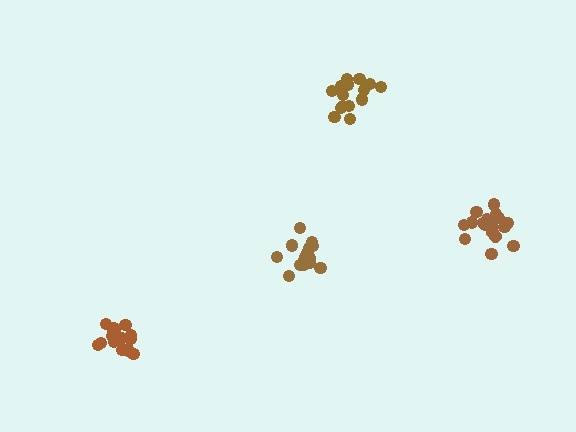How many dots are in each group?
Group 1: 16 dots, Group 2: 17 dots, Group 3: 19 dots, Group 4: 17 dots (69 total).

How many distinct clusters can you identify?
There are 4 distinct clusters.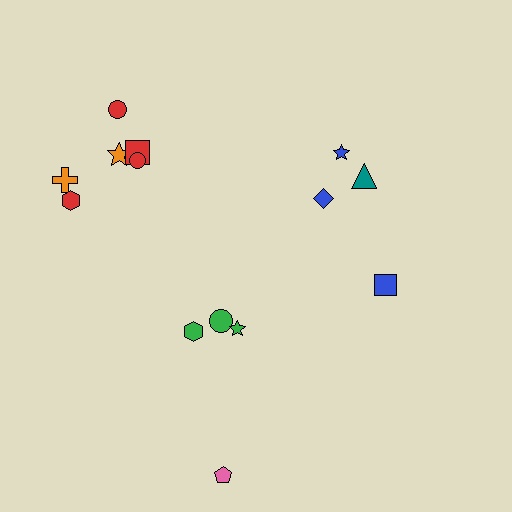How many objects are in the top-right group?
There are 4 objects.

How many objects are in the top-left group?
There are 6 objects.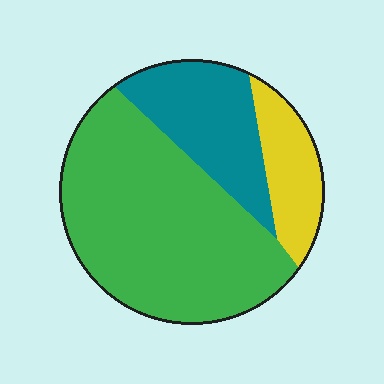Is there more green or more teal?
Green.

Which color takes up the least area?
Yellow, at roughly 15%.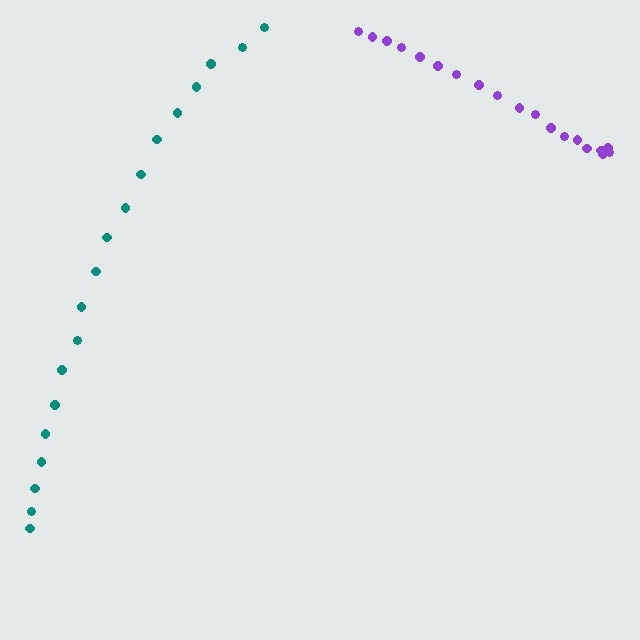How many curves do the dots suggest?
There are 2 distinct paths.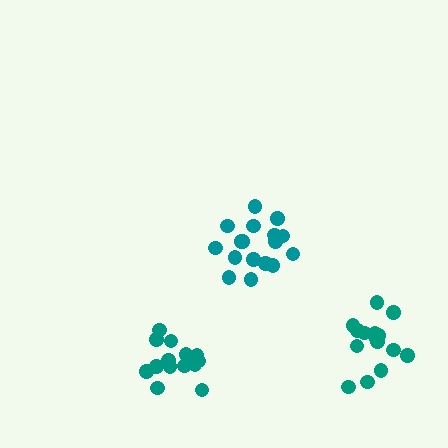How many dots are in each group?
Group 1: 15 dots, Group 2: 17 dots, Group 3: 16 dots (48 total).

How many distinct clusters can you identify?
There are 3 distinct clusters.